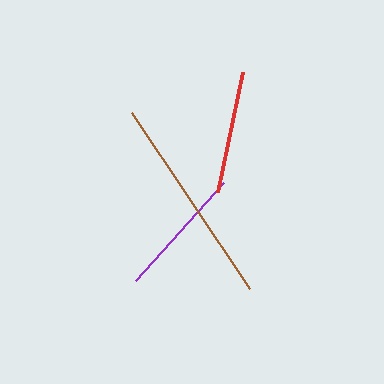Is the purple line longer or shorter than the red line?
The purple line is longer than the red line.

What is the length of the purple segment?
The purple segment is approximately 131 pixels long.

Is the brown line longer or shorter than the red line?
The brown line is longer than the red line.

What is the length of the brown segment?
The brown segment is approximately 212 pixels long.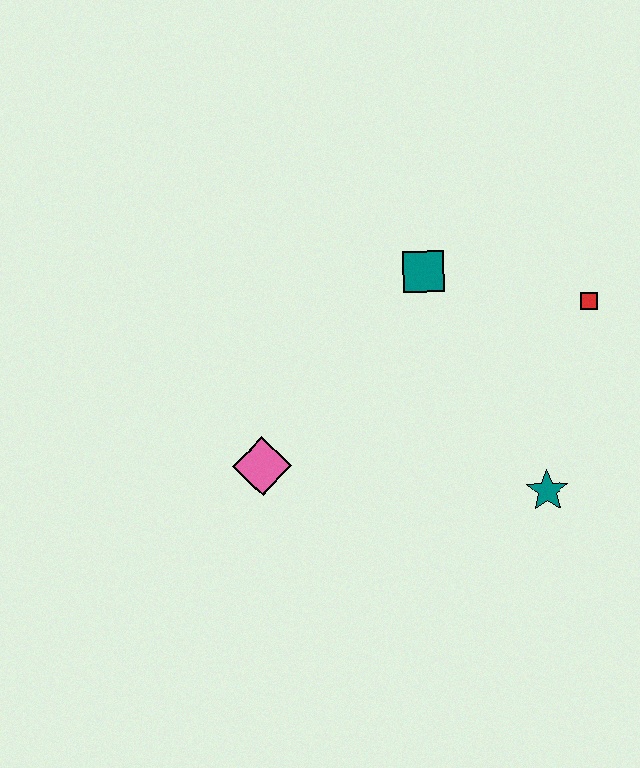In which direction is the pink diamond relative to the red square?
The pink diamond is to the left of the red square.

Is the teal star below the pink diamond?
Yes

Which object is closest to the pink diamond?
The teal square is closest to the pink diamond.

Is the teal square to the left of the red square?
Yes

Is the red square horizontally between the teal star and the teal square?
No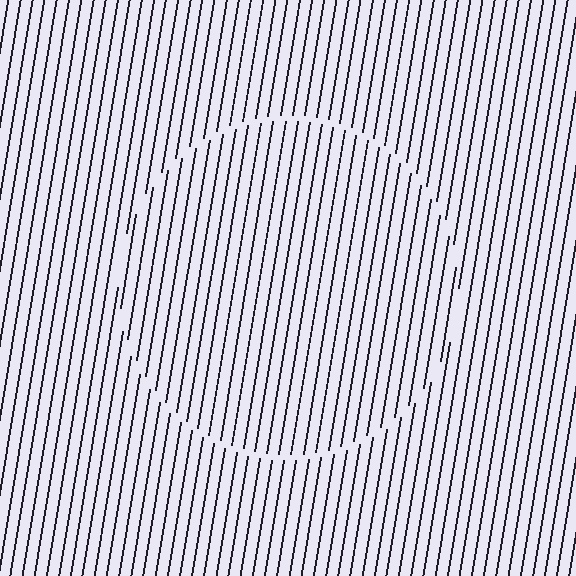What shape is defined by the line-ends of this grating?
An illusory circle. The interior of the shape contains the same grating, shifted by half a period — the contour is defined by the phase discontinuity where line-ends from the inner and outer gratings abut.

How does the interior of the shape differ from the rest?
The interior of the shape contains the same grating, shifted by half a period — the contour is defined by the phase discontinuity where line-ends from the inner and outer gratings abut.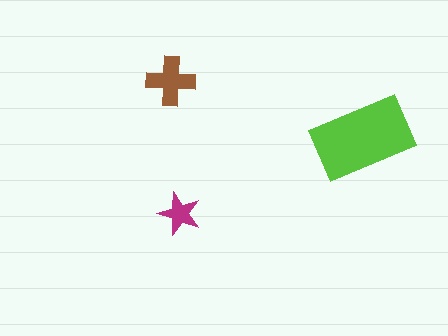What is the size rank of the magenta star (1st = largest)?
3rd.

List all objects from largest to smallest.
The lime rectangle, the brown cross, the magenta star.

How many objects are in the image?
There are 3 objects in the image.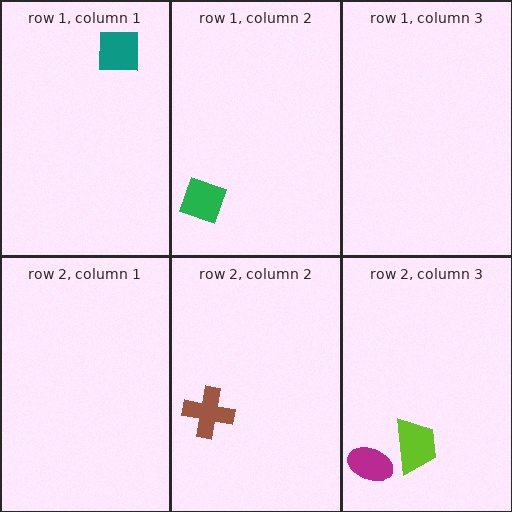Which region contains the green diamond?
The row 1, column 2 region.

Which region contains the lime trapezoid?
The row 2, column 3 region.